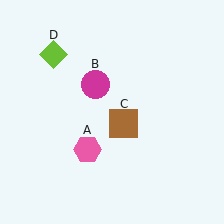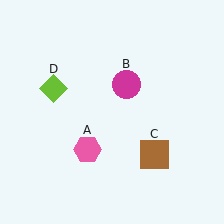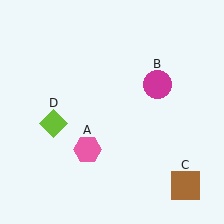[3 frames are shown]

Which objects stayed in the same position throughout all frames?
Pink hexagon (object A) remained stationary.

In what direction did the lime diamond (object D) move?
The lime diamond (object D) moved down.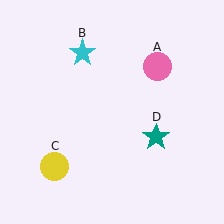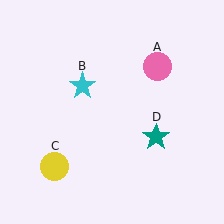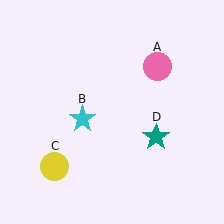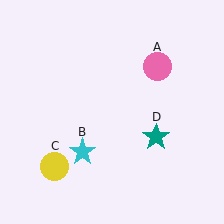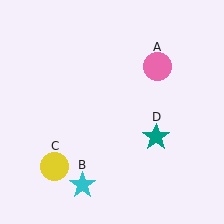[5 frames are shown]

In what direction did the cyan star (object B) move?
The cyan star (object B) moved down.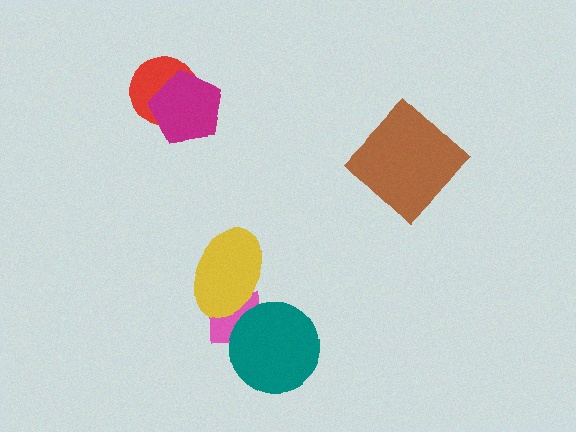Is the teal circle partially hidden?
No, no other shape covers it.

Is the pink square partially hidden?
Yes, it is partially covered by another shape.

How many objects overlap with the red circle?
1 object overlaps with the red circle.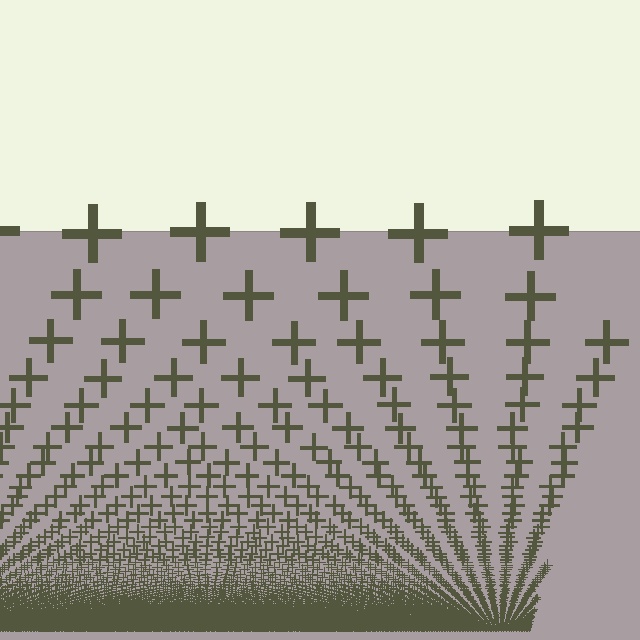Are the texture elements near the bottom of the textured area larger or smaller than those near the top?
Smaller. The gradient is inverted — elements near the bottom are smaller and denser.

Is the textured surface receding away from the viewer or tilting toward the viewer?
The surface appears to tilt toward the viewer. Texture elements get larger and sparser toward the top.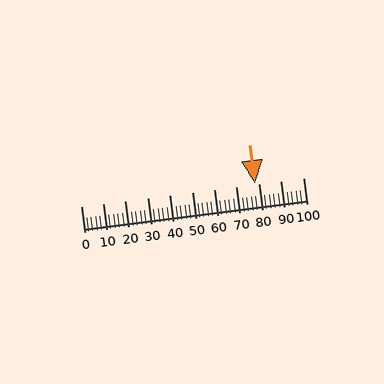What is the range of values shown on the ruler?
The ruler shows values from 0 to 100.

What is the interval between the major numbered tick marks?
The major tick marks are spaced 10 units apart.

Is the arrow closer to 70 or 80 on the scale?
The arrow is closer to 80.